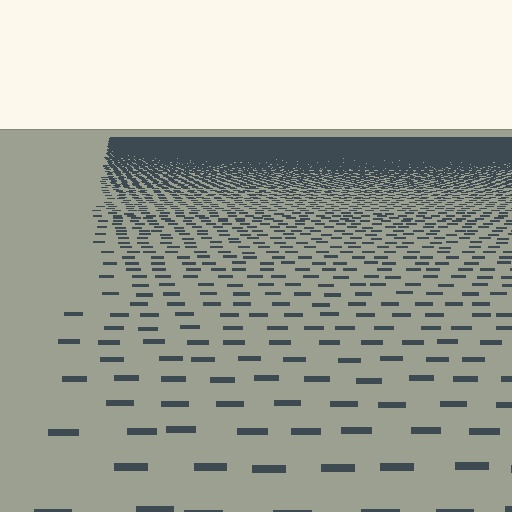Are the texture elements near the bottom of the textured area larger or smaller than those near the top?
Larger. Near the bottom, elements are closer to the viewer and appear at a bigger on-screen size.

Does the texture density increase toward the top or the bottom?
Density increases toward the top.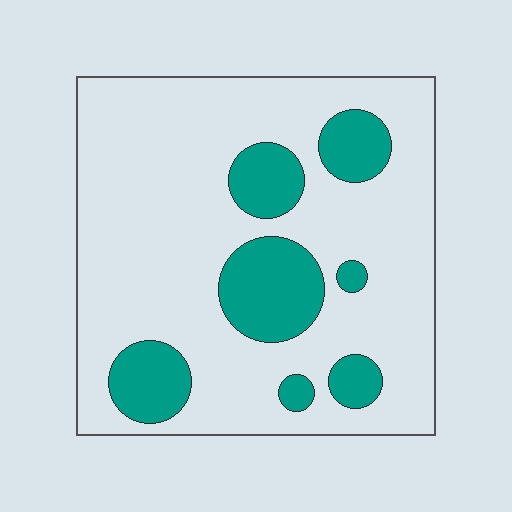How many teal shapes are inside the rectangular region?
7.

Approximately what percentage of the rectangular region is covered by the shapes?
Approximately 20%.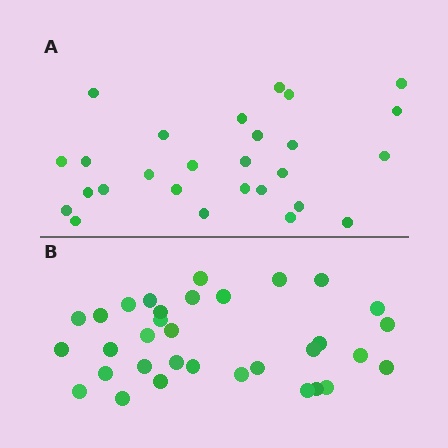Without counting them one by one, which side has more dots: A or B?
Region B (the bottom region) has more dots.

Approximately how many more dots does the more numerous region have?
Region B has about 6 more dots than region A.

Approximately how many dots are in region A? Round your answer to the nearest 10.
About 30 dots. (The exact count is 27, which rounds to 30.)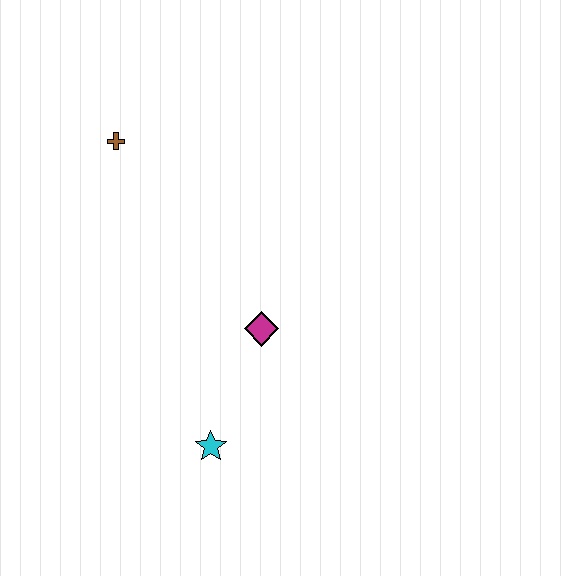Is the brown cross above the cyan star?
Yes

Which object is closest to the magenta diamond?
The cyan star is closest to the magenta diamond.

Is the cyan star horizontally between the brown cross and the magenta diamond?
Yes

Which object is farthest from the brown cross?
The cyan star is farthest from the brown cross.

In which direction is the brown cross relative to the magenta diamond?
The brown cross is above the magenta diamond.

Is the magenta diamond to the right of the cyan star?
Yes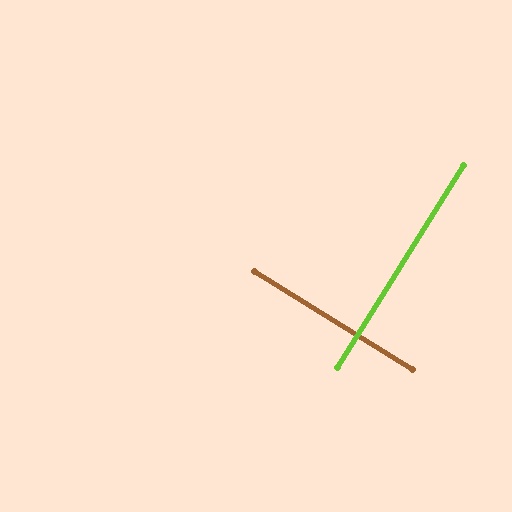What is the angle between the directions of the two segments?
Approximately 90 degrees.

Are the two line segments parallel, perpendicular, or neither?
Perpendicular — they meet at approximately 90°.